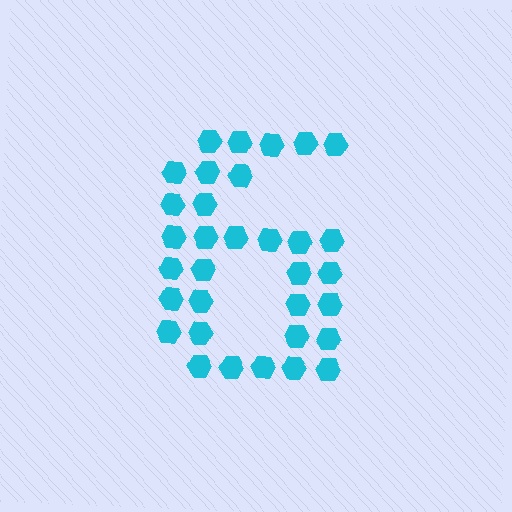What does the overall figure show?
The overall figure shows the digit 6.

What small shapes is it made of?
It is made of small hexagons.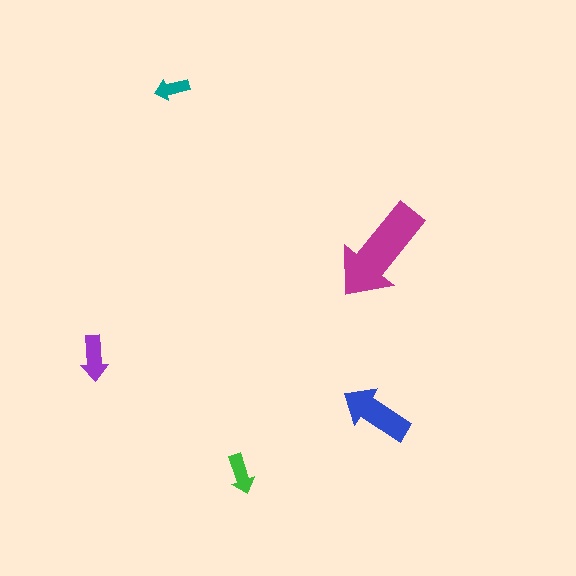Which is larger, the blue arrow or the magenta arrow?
The magenta one.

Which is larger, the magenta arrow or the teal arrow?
The magenta one.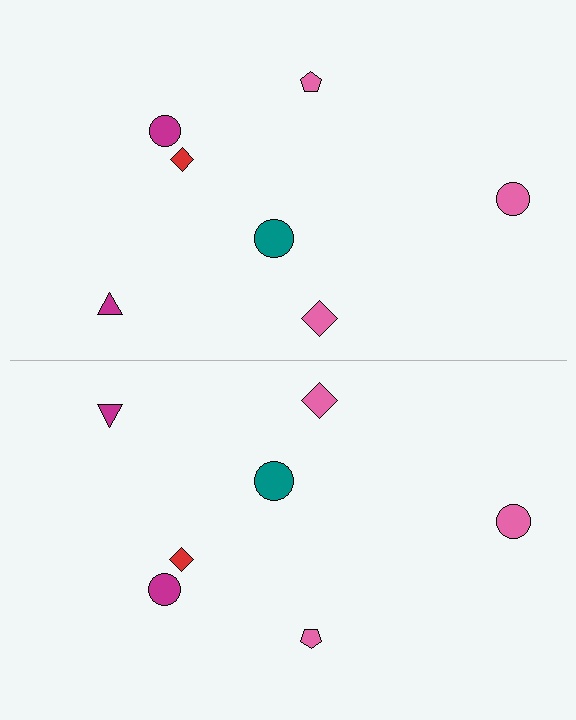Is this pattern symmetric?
Yes, this pattern has bilateral (reflection) symmetry.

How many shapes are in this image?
There are 14 shapes in this image.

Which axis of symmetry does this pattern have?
The pattern has a horizontal axis of symmetry running through the center of the image.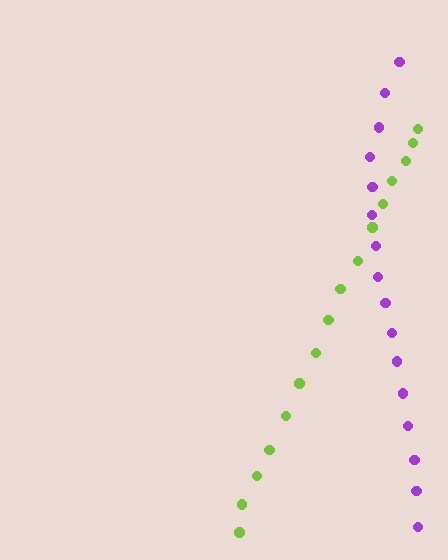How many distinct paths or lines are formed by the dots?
There are 2 distinct paths.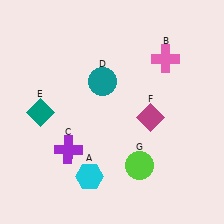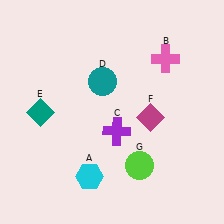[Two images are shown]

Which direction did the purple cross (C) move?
The purple cross (C) moved right.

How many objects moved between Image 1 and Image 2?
1 object moved between the two images.